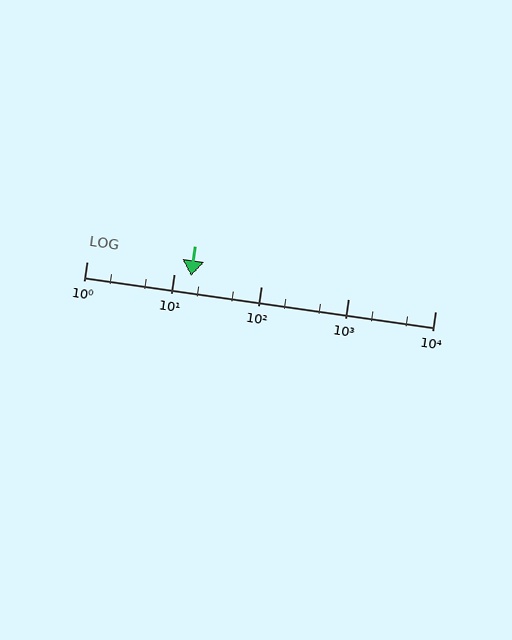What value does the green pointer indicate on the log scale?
The pointer indicates approximately 16.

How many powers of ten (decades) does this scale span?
The scale spans 4 decades, from 1 to 10000.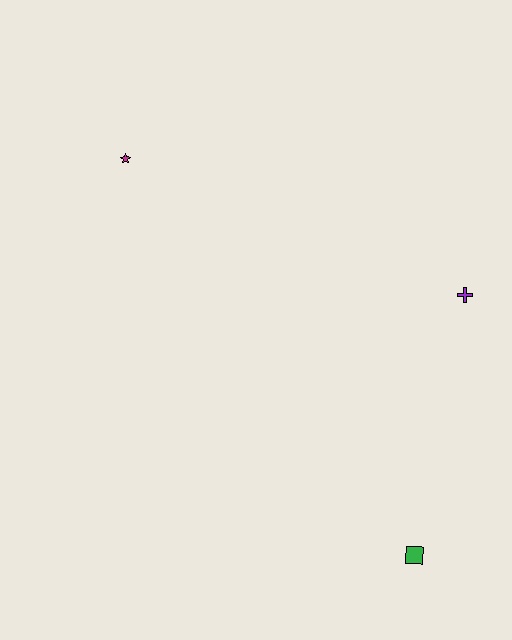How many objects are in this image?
There are 3 objects.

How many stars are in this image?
There is 1 star.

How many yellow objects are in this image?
There are no yellow objects.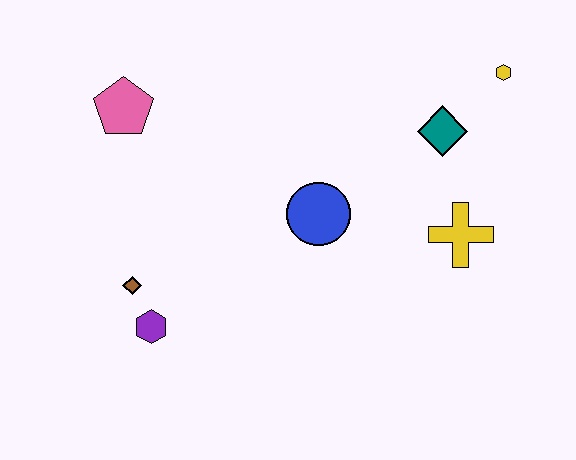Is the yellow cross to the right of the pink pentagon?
Yes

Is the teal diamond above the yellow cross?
Yes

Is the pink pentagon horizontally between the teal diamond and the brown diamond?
No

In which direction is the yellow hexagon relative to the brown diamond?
The yellow hexagon is to the right of the brown diamond.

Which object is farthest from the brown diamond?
The yellow hexagon is farthest from the brown diamond.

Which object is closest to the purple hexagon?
The brown diamond is closest to the purple hexagon.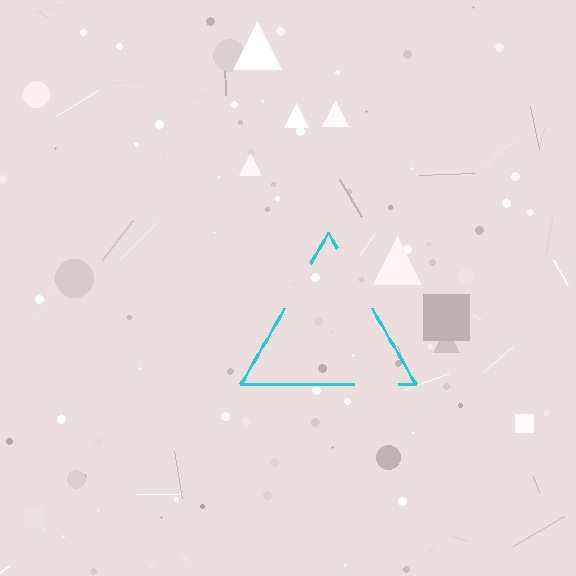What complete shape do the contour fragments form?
The contour fragments form a triangle.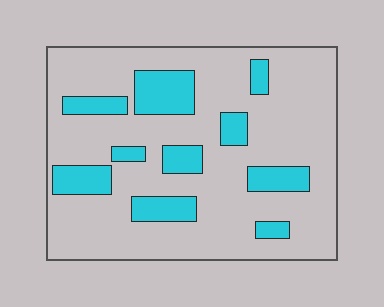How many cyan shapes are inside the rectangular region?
10.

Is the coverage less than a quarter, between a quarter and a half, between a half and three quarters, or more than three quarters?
Less than a quarter.